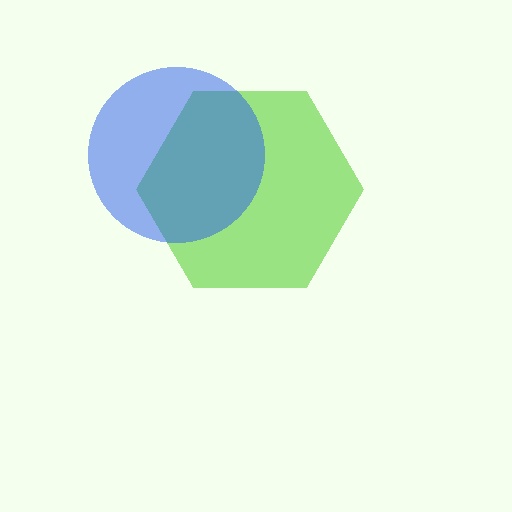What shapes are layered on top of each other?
The layered shapes are: a lime hexagon, a blue circle.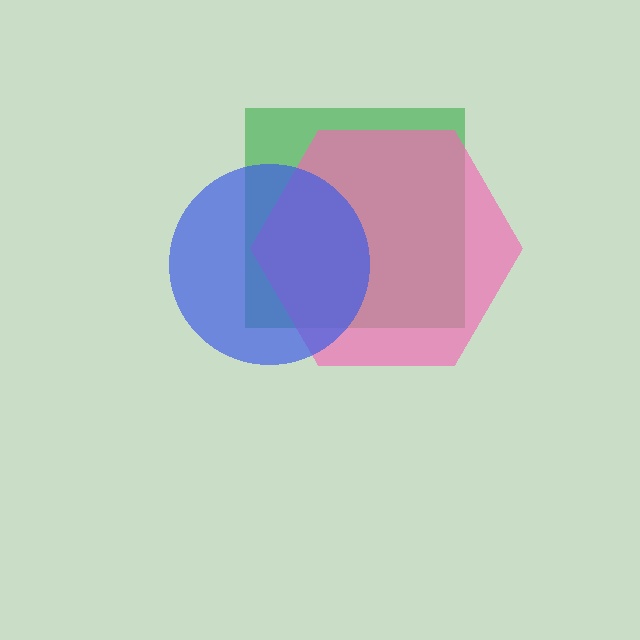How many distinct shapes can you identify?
There are 3 distinct shapes: a green square, a pink hexagon, a blue circle.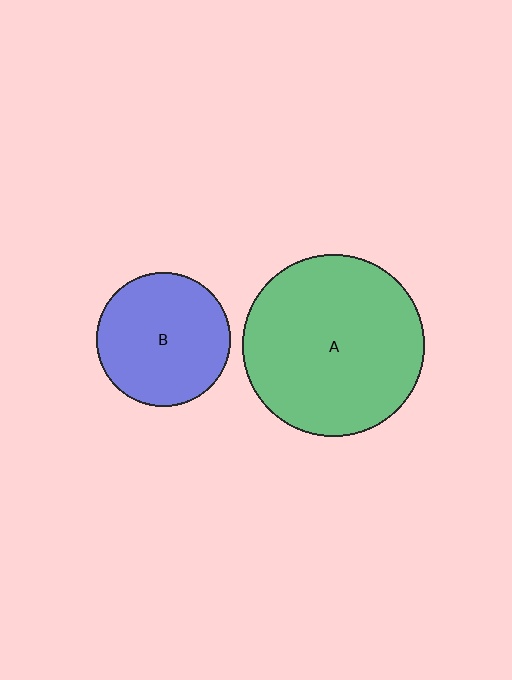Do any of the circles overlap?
No, none of the circles overlap.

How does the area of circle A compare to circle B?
Approximately 1.8 times.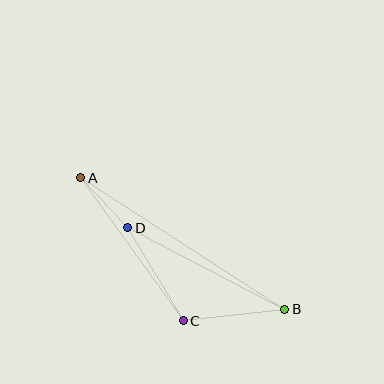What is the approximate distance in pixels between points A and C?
The distance between A and C is approximately 176 pixels.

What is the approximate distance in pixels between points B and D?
The distance between B and D is approximately 177 pixels.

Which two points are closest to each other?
Points A and D are closest to each other.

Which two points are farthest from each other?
Points A and B are farthest from each other.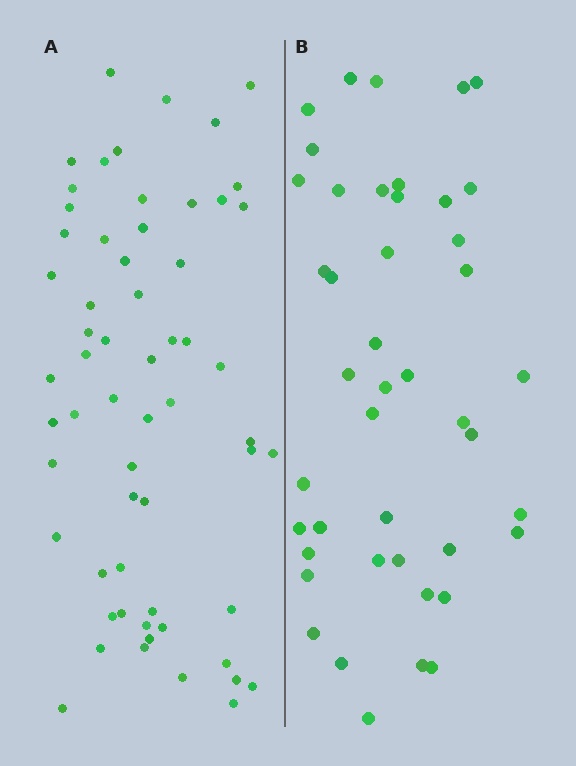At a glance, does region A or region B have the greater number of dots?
Region A (the left region) has more dots.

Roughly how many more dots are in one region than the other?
Region A has approximately 15 more dots than region B.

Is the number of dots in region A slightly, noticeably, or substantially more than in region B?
Region A has noticeably more, but not dramatically so. The ratio is roughly 1.4 to 1.